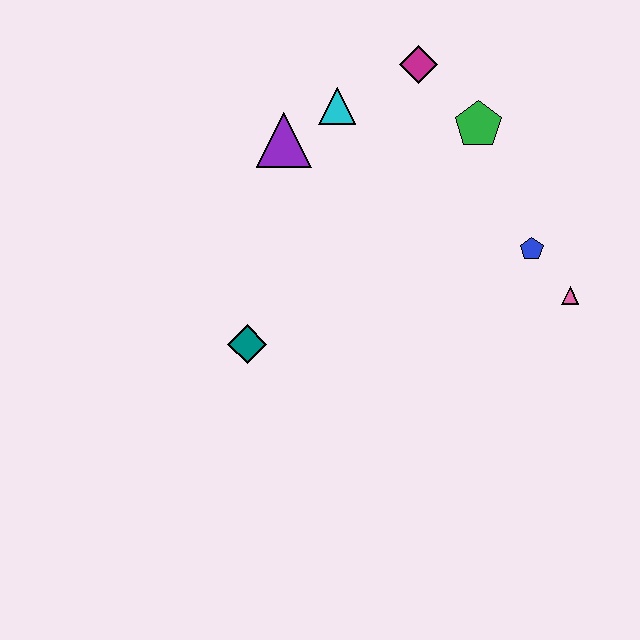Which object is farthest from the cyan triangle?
The pink triangle is farthest from the cyan triangle.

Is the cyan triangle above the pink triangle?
Yes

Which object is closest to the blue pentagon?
The pink triangle is closest to the blue pentagon.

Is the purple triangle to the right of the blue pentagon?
No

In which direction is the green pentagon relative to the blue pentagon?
The green pentagon is above the blue pentagon.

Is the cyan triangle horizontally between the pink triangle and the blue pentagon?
No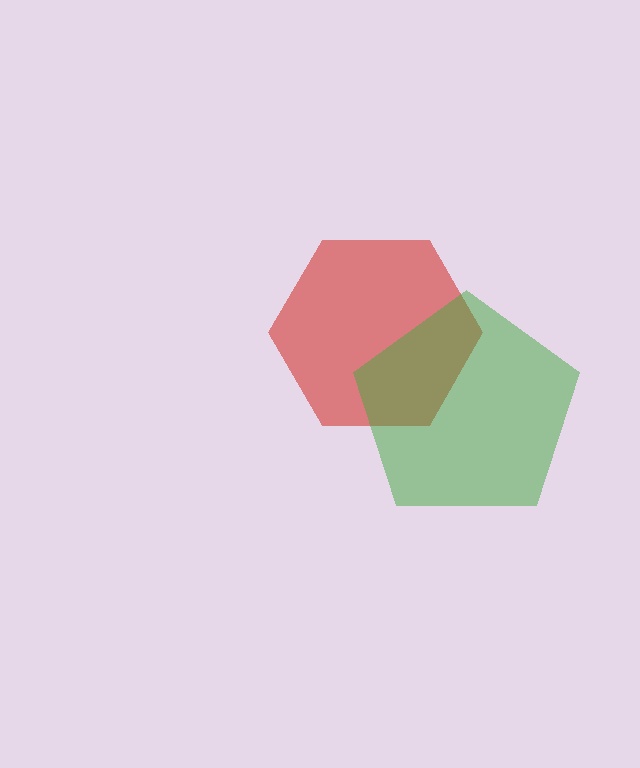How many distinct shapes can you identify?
There are 2 distinct shapes: a red hexagon, a green pentagon.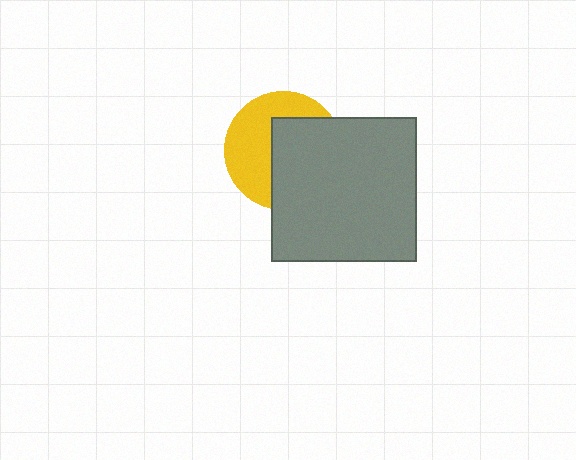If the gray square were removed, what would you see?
You would see the complete yellow circle.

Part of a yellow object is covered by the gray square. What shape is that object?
It is a circle.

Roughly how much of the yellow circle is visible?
About half of it is visible (roughly 48%).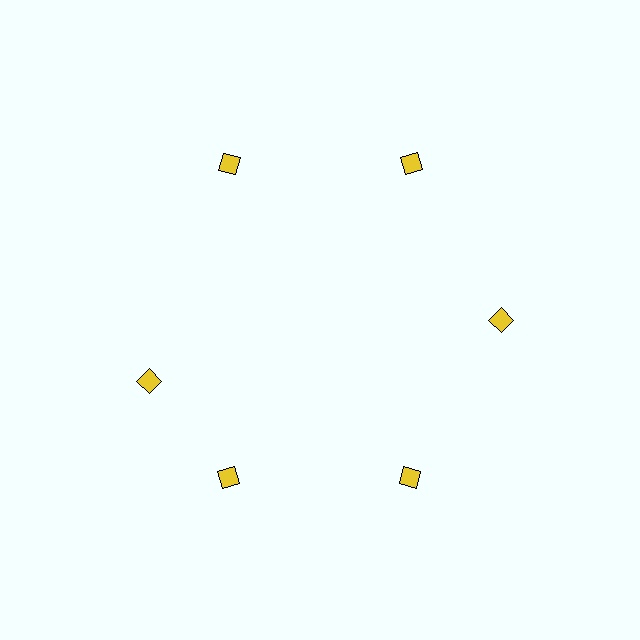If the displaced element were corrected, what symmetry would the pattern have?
It would have 6-fold rotational symmetry — the pattern would map onto itself every 60 degrees.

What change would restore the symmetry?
The symmetry would be restored by rotating it back into even spacing with its neighbors so that all 6 diamonds sit at equal angles and equal distance from the center.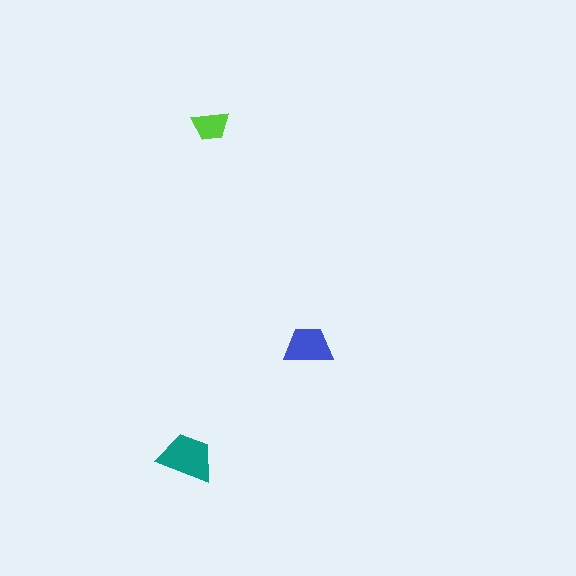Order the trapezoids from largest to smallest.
the teal one, the blue one, the lime one.